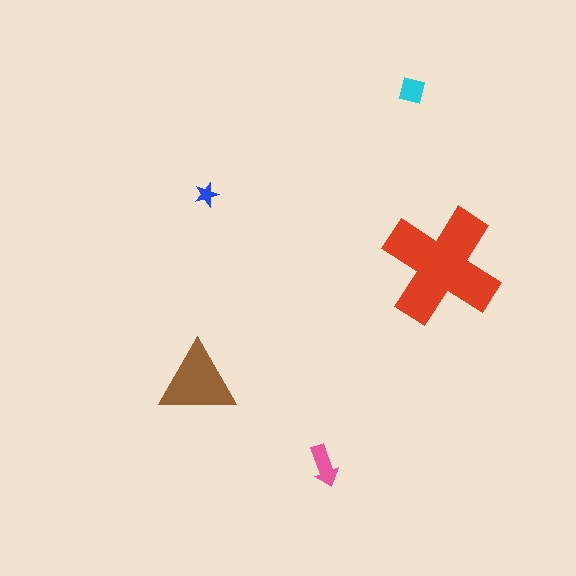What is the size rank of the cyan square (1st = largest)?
4th.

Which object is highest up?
The cyan square is topmost.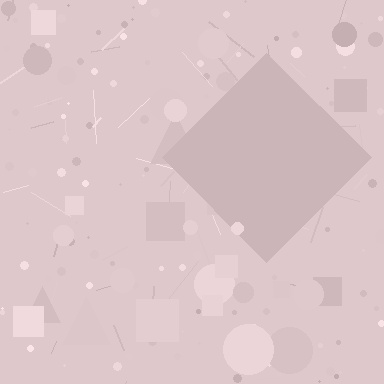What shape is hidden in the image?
A diamond is hidden in the image.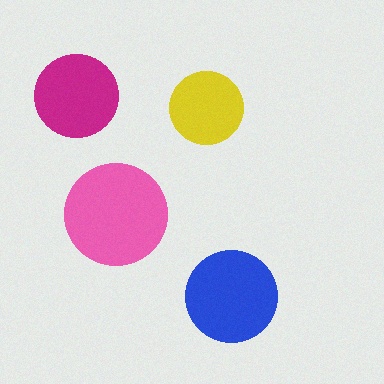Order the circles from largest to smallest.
the pink one, the blue one, the magenta one, the yellow one.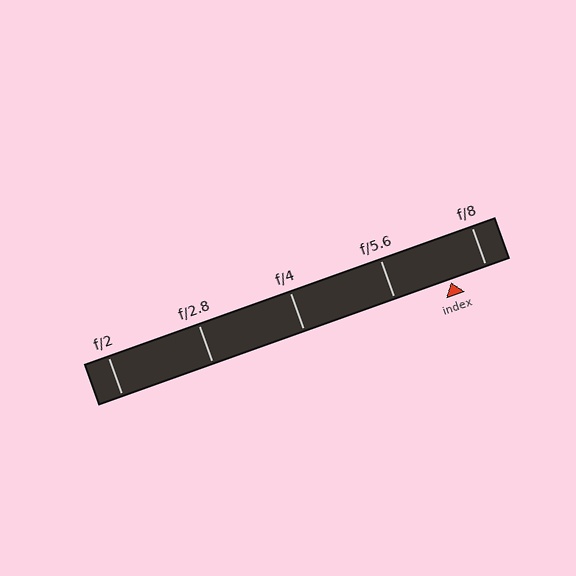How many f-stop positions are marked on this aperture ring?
There are 5 f-stop positions marked.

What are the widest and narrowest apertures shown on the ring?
The widest aperture shown is f/2 and the narrowest is f/8.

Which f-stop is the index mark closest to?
The index mark is closest to f/8.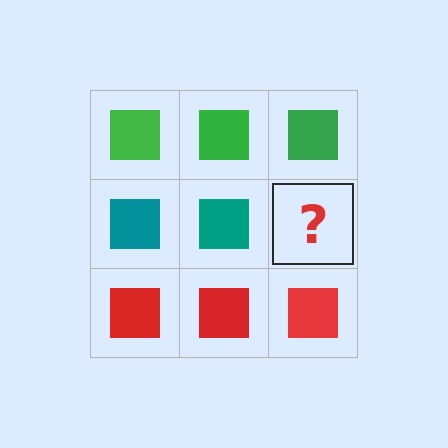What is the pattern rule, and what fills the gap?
The rule is that each row has a consistent color. The gap should be filled with a teal square.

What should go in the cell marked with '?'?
The missing cell should contain a teal square.